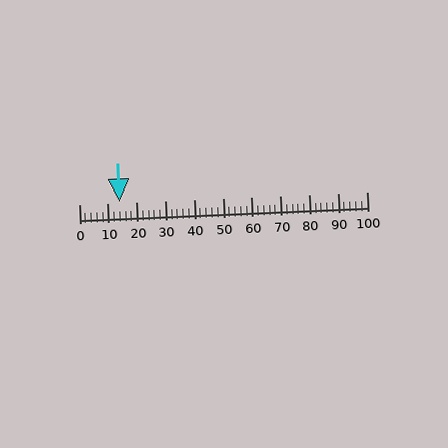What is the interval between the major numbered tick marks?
The major tick marks are spaced 10 units apart.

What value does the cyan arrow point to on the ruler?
The cyan arrow points to approximately 14.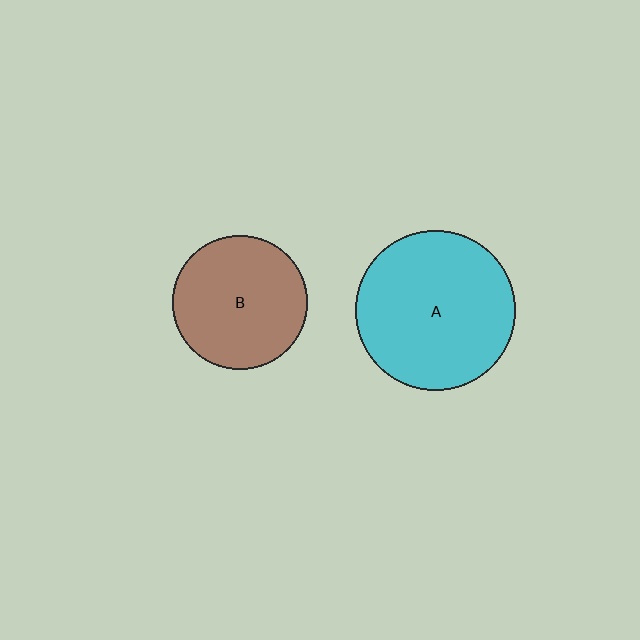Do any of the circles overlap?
No, none of the circles overlap.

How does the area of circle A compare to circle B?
Approximately 1.4 times.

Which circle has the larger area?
Circle A (cyan).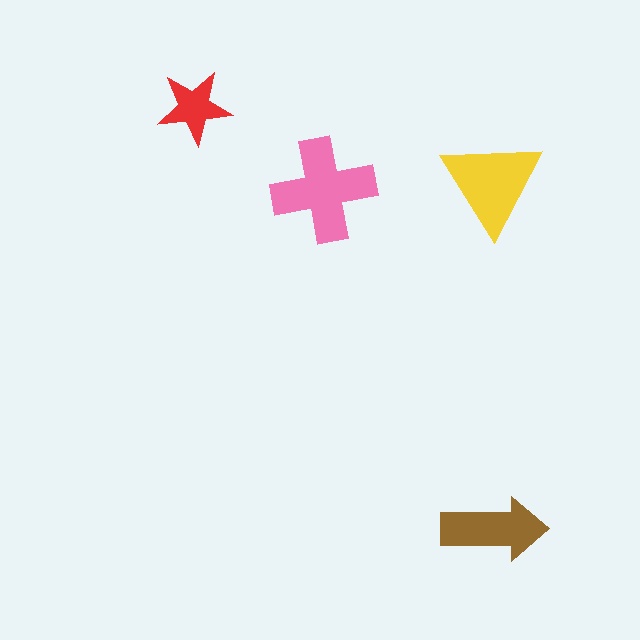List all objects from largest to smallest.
The pink cross, the yellow triangle, the brown arrow, the red star.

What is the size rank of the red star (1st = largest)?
4th.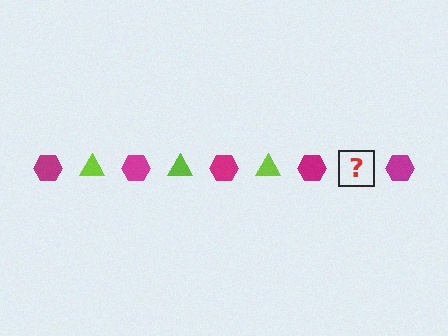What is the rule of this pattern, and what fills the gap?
The rule is that the pattern alternates between magenta hexagon and lime triangle. The gap should be filled with a lime triangle.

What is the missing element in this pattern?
The missing element is a lime triangle.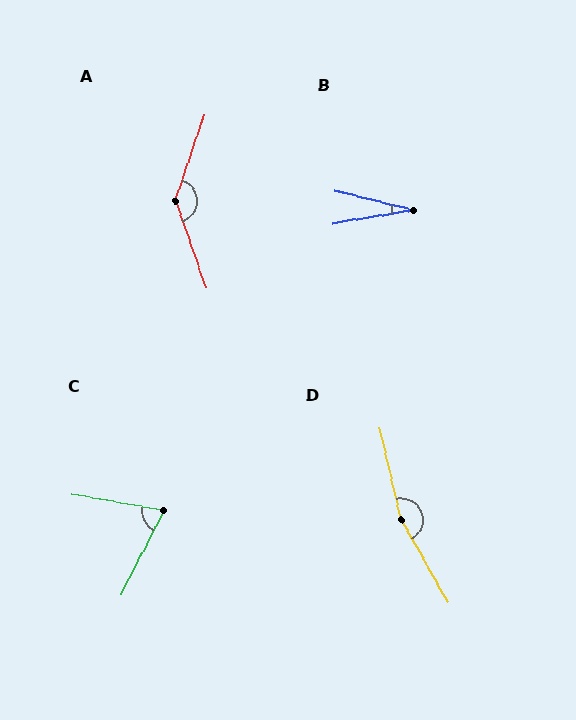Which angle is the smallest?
B, at approximately 23 degrees.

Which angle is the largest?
D, at approximately 164 degrees.